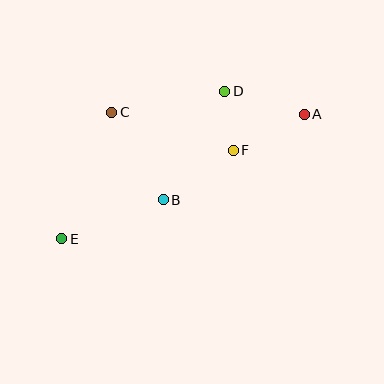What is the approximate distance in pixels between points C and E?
The distance between C and E is approximately 136 pixels.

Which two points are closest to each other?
Points D and F are closest to each other.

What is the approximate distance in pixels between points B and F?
The distance between B and F is approximately 86 pixels.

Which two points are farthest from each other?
Points A and E are farthest from each other.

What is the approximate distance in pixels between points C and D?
The distance between C and D is approximately 115 pixels.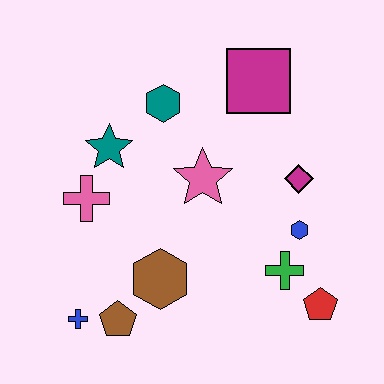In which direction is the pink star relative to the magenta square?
The pink star is below the magenta square.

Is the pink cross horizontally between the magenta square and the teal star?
No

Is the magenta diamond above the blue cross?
Yes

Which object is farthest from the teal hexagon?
The red pentagon is farthest from the teal hexagon.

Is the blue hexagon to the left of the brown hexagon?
No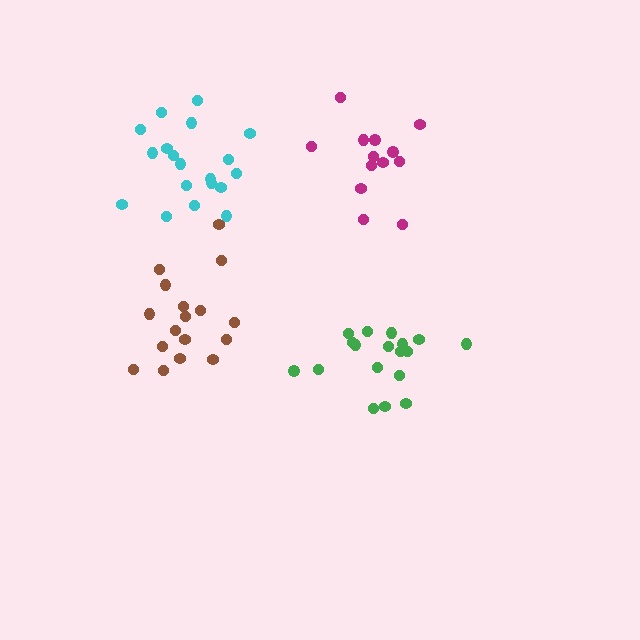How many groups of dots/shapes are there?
There are 4 groups.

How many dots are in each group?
Group 1: 18 dots, Group 2: 17 dots, Group 3: 13 dots, Group 4: 19 dots (67 total).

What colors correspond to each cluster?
The clusters are colored: green, brown, magenta, cyan.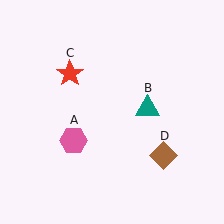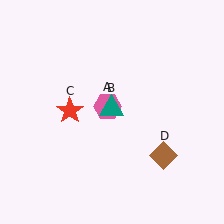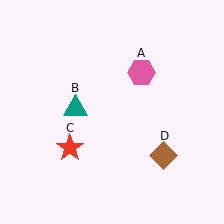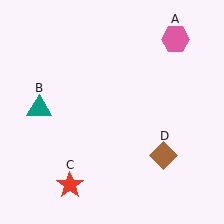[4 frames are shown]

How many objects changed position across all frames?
3 objects changed position: pink hexagon (object A), teal triangle (object B), red star (object C).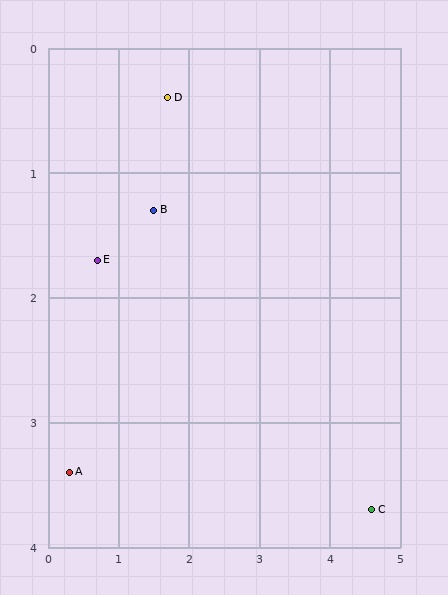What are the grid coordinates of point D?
Point D is at approximately (1.7, 0.4).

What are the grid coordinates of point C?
Point C is at approximately (4.6, 3.7).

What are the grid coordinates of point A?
Point A is at approximately (0.3, 3.4).